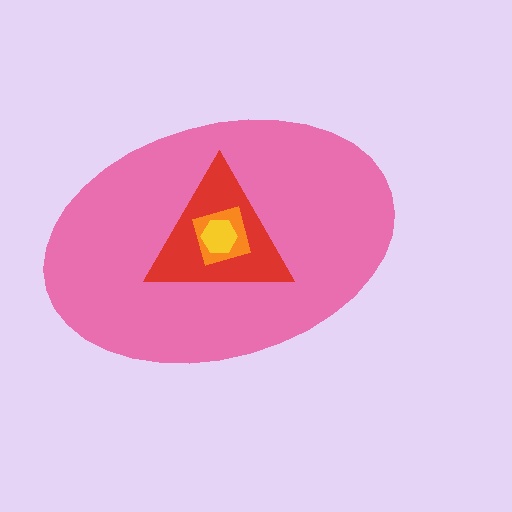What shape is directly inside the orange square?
The yellow hexagon.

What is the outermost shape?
The pink ellipse.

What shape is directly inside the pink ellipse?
The red triangle.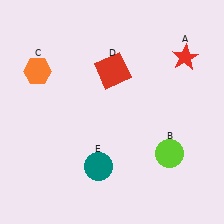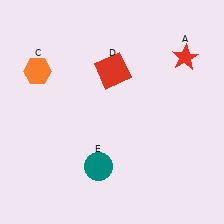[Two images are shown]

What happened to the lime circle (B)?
The lime circle (B) was removed in Image 2. It was in the bottom-right area of Image 1.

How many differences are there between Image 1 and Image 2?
There is 1 difference between the two images.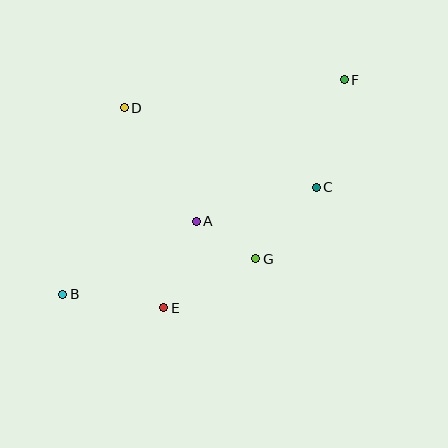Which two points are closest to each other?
Points A and G are closest to each other.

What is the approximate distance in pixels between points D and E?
The distance between D and E is approximately 204 pixels.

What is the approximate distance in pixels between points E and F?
The distance between E and F is approximately 291 pixels.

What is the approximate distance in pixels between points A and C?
The distance between A and C is approximately 125 pixels.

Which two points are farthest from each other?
Points B and F are farthest from each other.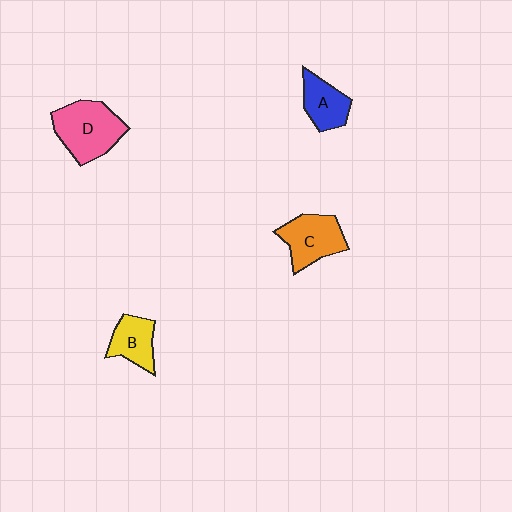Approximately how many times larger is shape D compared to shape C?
Approximately 1.2 times.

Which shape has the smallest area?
Shape B (yellow).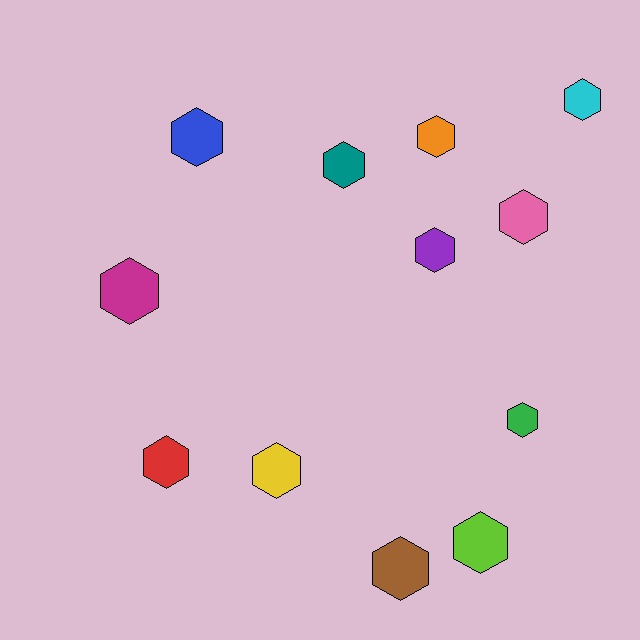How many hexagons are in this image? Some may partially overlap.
There are 12 hexagons.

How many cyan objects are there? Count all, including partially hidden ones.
There is 1 cyan object.